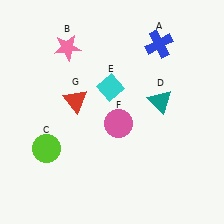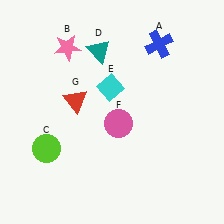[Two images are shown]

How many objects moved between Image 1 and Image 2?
1 object moved between the two images.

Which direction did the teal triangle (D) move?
The teal triangle (D) moved left.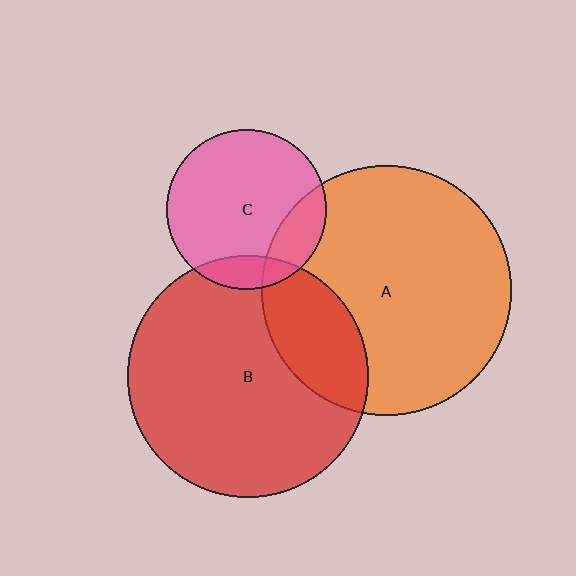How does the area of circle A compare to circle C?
Approximately 2.5 times.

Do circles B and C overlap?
Yes.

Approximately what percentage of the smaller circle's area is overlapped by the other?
Approximately 10%.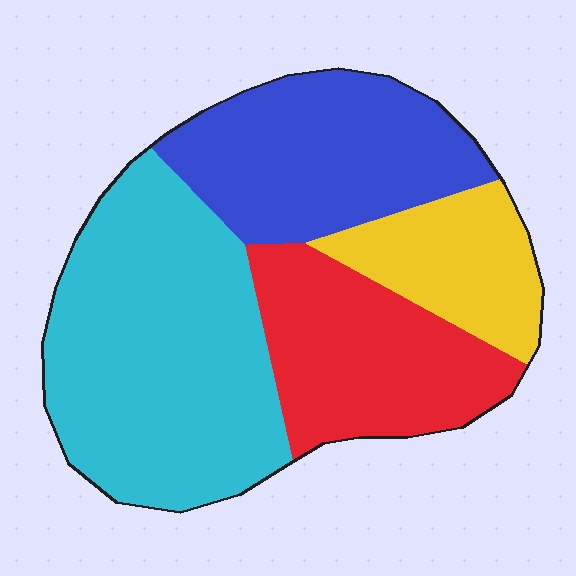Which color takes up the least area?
Yellow, at roughly 15%.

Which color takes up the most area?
Cyan, at roughly 40%.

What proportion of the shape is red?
Red covers around 20% of the shape.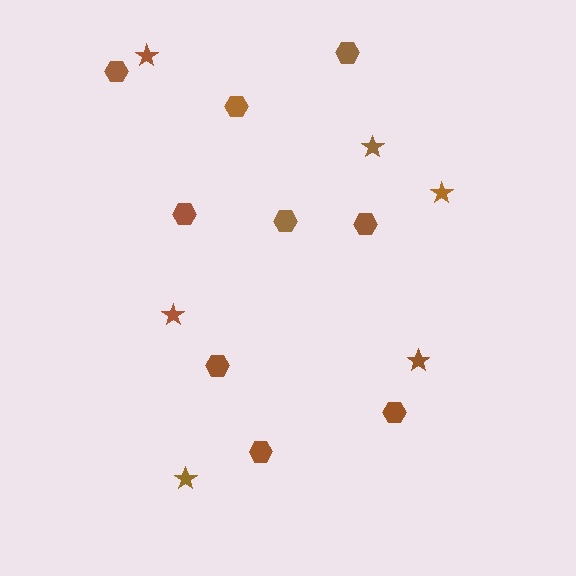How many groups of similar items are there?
There are 2 groups: one group of hexagons (9) and one group of stars (6).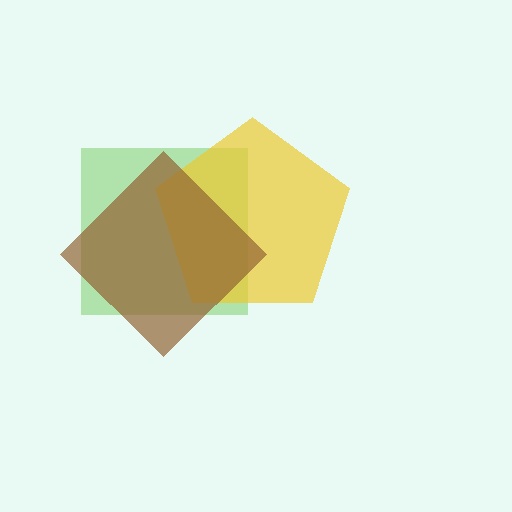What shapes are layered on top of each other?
The layered shapes are: a lime square, a yellow pentagon, a brown diamond.